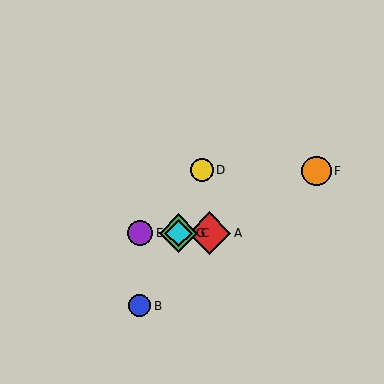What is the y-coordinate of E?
Object E is at y≈233.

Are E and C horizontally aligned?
Yes, both are at y≈233.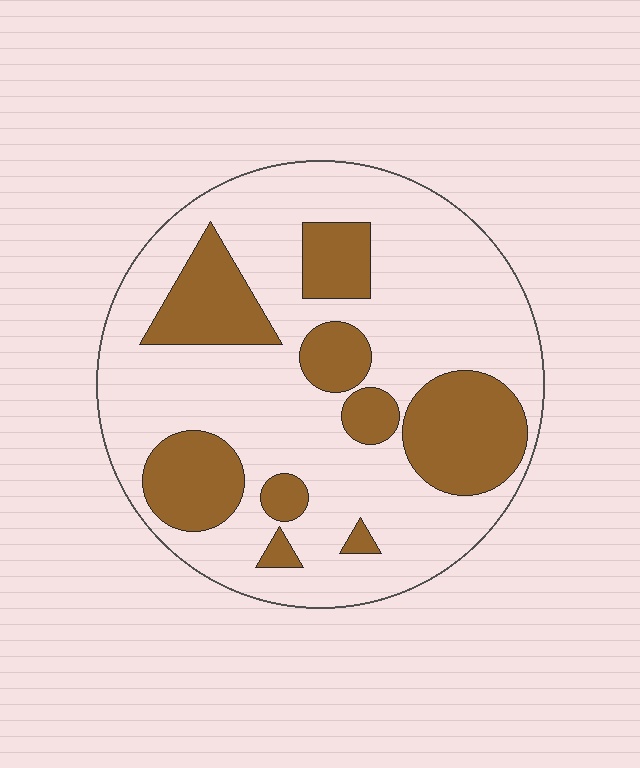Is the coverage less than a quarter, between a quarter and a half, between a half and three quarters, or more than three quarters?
Between a quarter and a half.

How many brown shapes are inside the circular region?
9.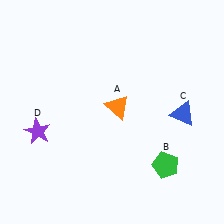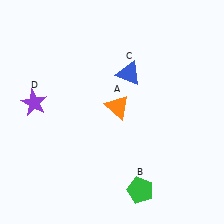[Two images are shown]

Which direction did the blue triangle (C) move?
The blue triangle (C) moved left.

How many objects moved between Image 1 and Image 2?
3 objects moved between the two images.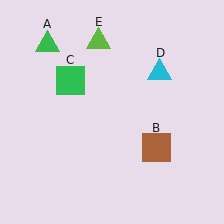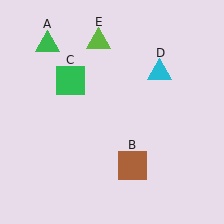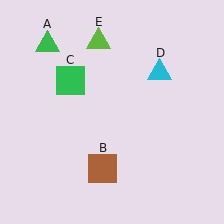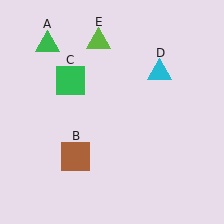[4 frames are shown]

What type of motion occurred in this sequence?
The brown square (object B) rotated clockwise around the center of the scene.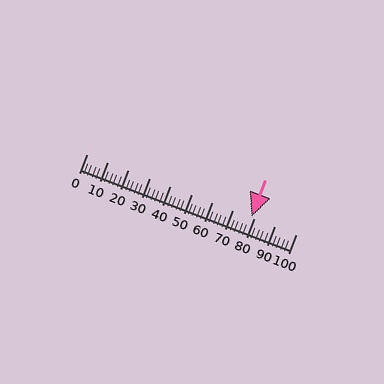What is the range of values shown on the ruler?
The ruler shows values from 0 to 100.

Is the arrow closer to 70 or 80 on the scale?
The arrow is closer to 80.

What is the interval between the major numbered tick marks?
The major tick marks are spaced 10 units apart.